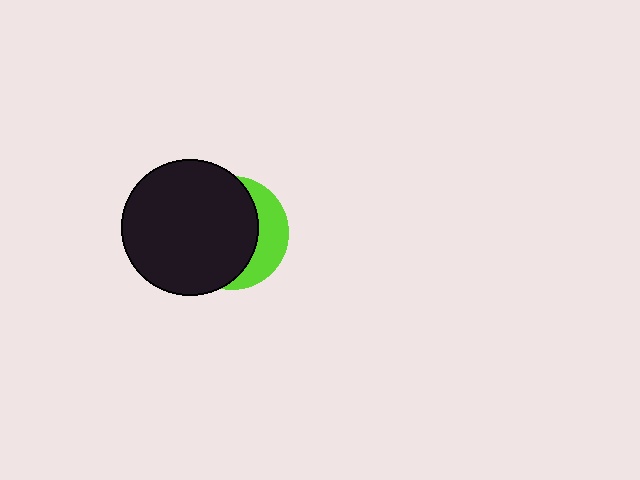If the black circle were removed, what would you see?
You would see the complete lime circle.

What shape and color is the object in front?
The object in front is a black circle.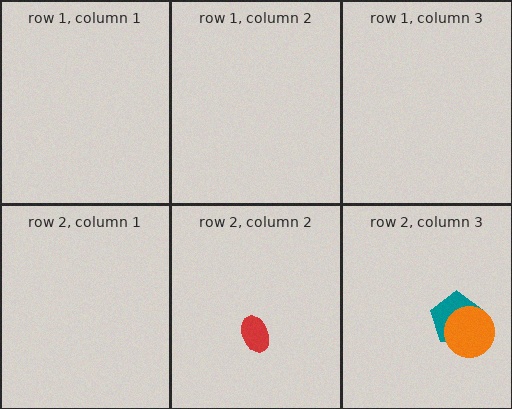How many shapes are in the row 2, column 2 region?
1.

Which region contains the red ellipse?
The row 2, column 2 region.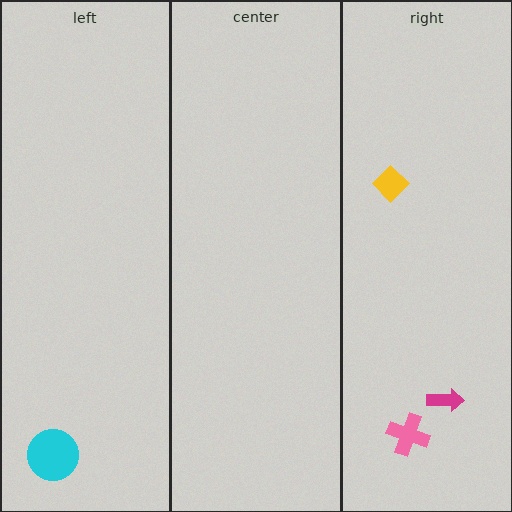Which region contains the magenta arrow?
The right region.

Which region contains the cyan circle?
The left region.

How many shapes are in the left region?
1.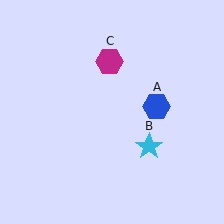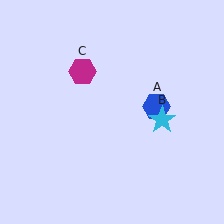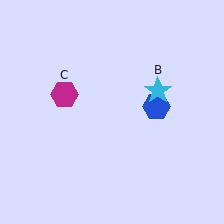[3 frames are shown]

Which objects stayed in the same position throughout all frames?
Blue hexagon (object A) remained stationary.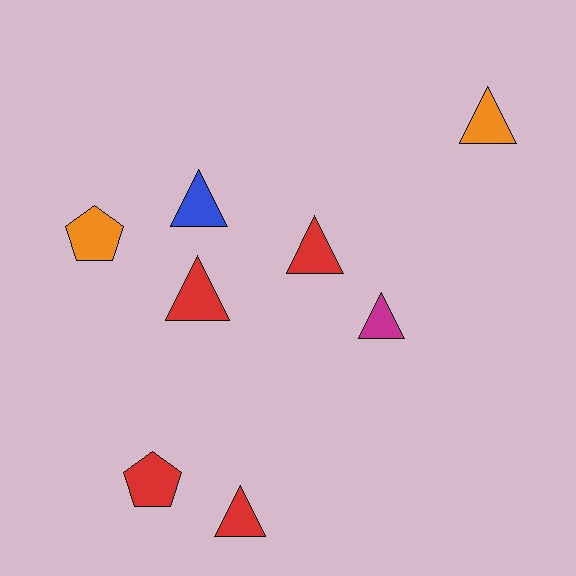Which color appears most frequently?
Red, with 4 objects.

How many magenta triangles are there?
There is 1 magenta triangle.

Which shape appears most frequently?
Triangle, with 6 objects.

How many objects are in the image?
There are 8 objects.